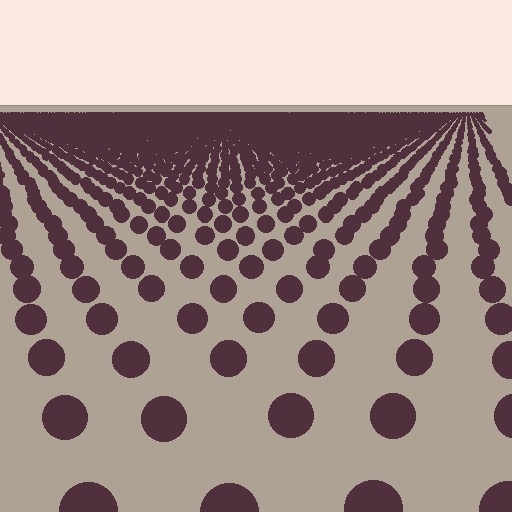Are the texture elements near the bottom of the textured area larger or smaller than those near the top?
Larger. Near the bottom, elements are closer to the viewer and appear at a bigger on-screen size.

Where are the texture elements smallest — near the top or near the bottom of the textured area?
Near the top.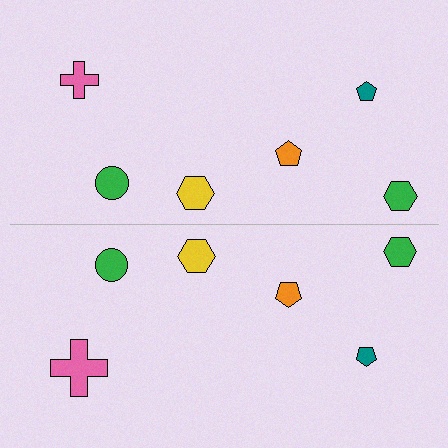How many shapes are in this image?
There are 12 shapes in this image.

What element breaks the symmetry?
The pink cross on the bottom side has a different size than its mirror counterpart.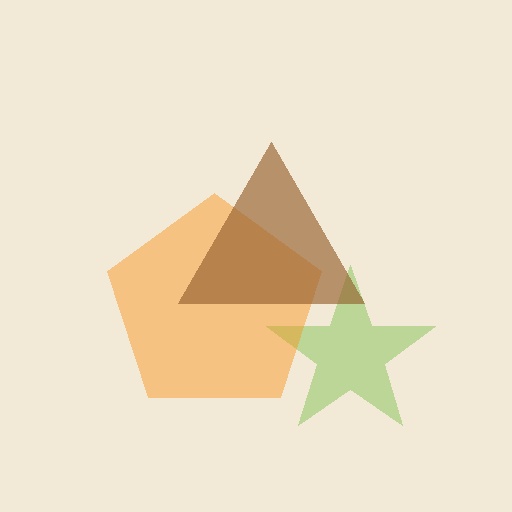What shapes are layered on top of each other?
The layered shapes are: a lime star, an orange pentagon, a brown triangle.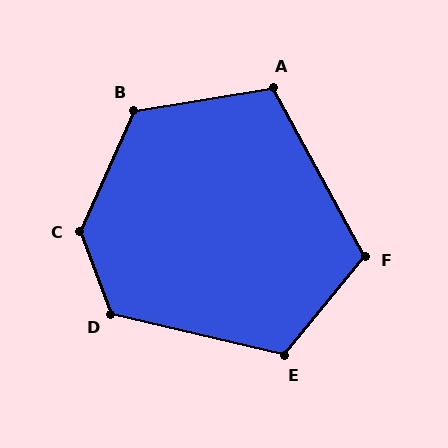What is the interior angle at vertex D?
Approximately 124 degrees (obtuse).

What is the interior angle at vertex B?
Approximately 123 degrees (obtuse).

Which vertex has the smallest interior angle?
A, at approximately 109 degrees.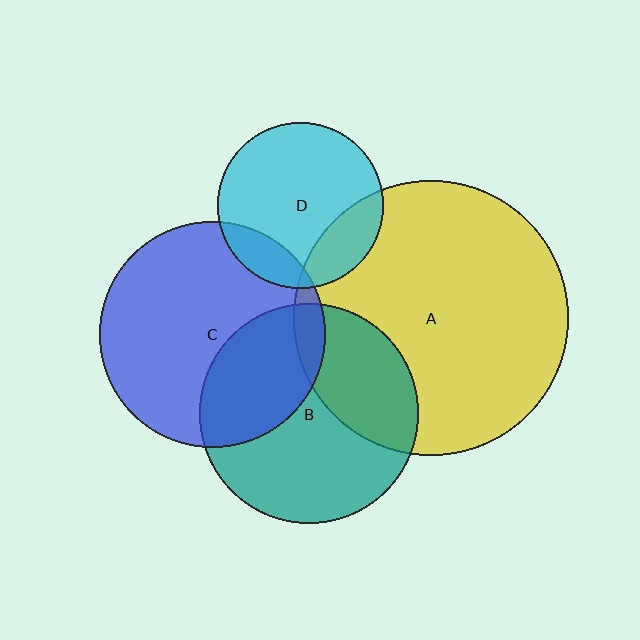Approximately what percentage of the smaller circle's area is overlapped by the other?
Approximately 20%.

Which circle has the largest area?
Circle A (yellow).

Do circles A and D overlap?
Yes.